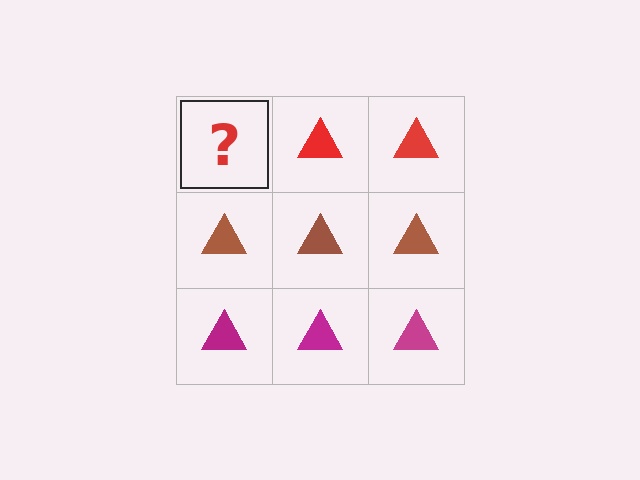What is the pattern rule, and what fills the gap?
The rule is that each row has a consistent color. The gap should be filled with a red triangle.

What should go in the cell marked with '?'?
The missing cell should contain a red triangle.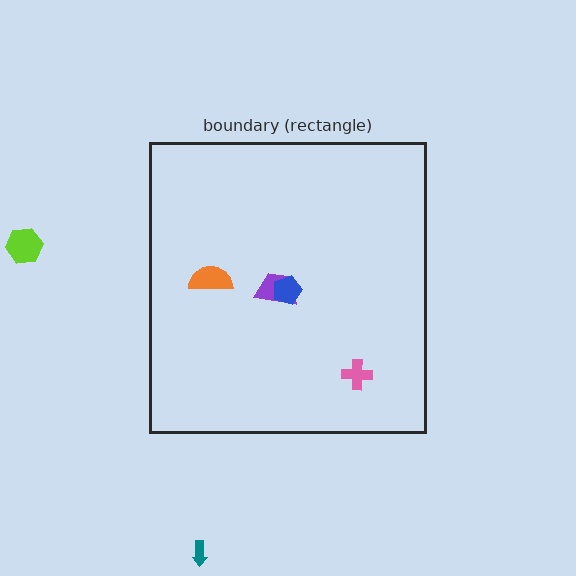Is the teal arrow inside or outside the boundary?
Outside.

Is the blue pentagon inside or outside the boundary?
Inside.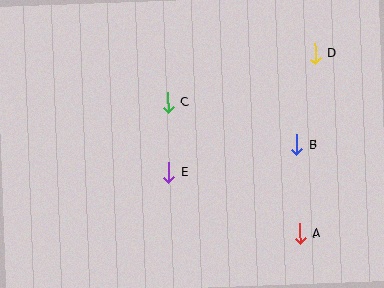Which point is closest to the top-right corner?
Point D is closest to the top-right corner.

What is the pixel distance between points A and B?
The distance between A and B is 89 pixels.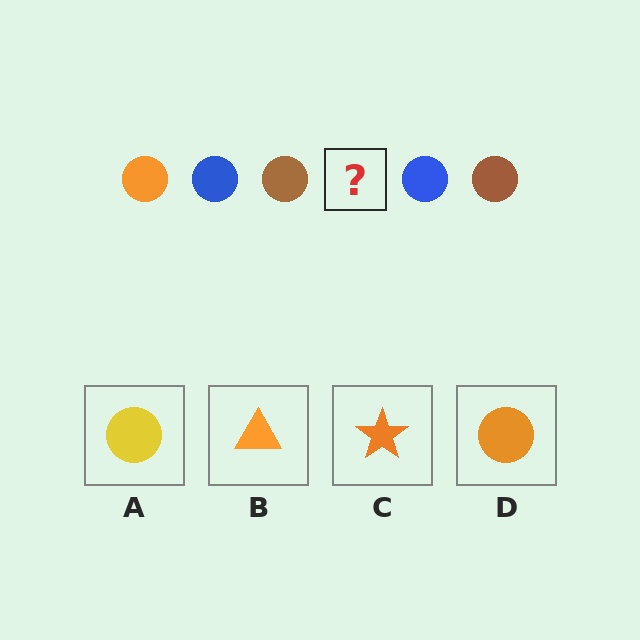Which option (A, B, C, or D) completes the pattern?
D.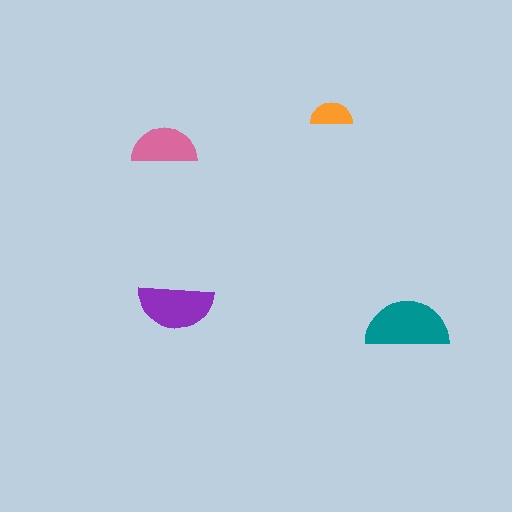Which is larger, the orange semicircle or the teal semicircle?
The teal one.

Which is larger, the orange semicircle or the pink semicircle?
The pink one.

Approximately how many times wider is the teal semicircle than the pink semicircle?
About 1.5 times wider.